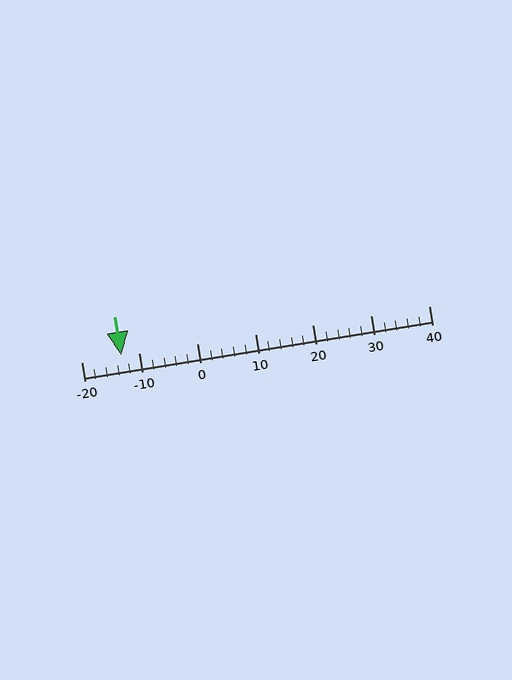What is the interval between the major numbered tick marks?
The major tick marks are spaced 10 units apart.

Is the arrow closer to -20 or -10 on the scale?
The arrow is closer to -10.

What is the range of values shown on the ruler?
The ruler shows values from -20 to 40.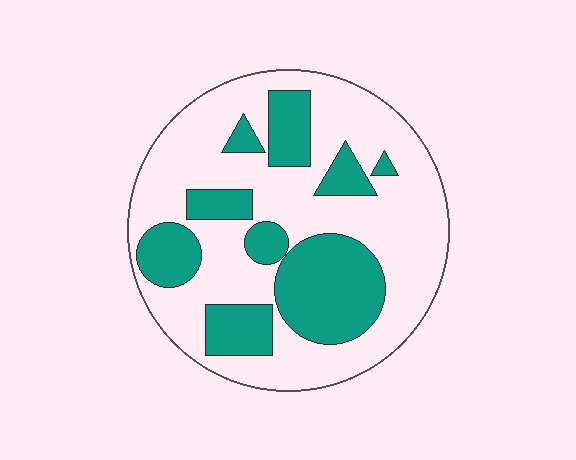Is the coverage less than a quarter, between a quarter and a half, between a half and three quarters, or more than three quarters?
Between a quarter and a half.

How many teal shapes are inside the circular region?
9.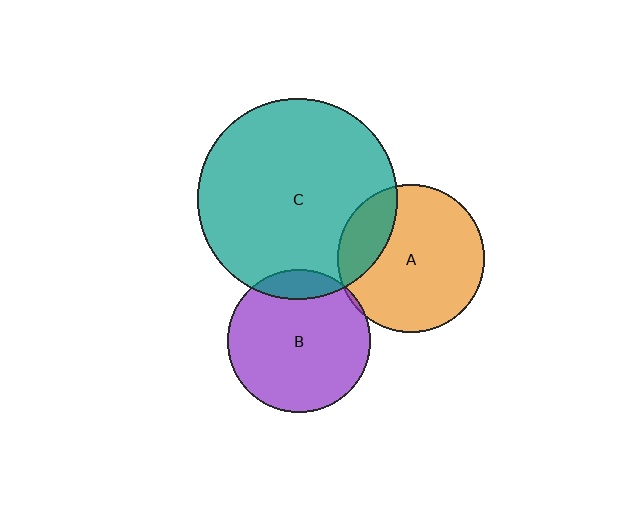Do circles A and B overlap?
Yes.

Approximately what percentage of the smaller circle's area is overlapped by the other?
Approximately 5%.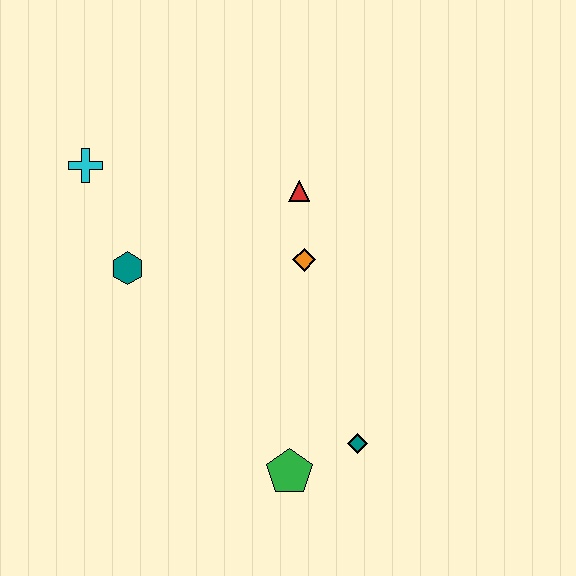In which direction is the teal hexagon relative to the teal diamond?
The teal hexagon is to the left of the teal diamond.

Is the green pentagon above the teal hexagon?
No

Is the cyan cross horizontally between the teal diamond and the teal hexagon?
No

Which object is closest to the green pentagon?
The teal diamond is closest to the green pentagon.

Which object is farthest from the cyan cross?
The teal diamond is farthest from the cyan cross.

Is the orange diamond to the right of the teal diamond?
No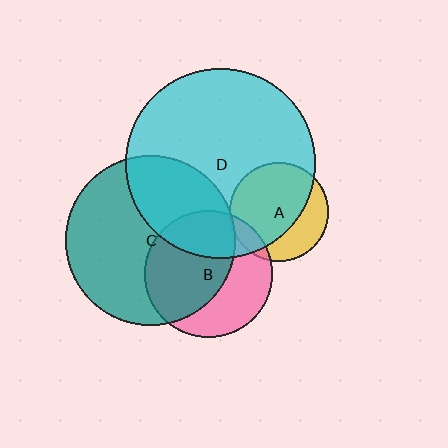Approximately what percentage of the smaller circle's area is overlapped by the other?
Approximately 35%.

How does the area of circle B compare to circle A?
Approximately 1.6 times.